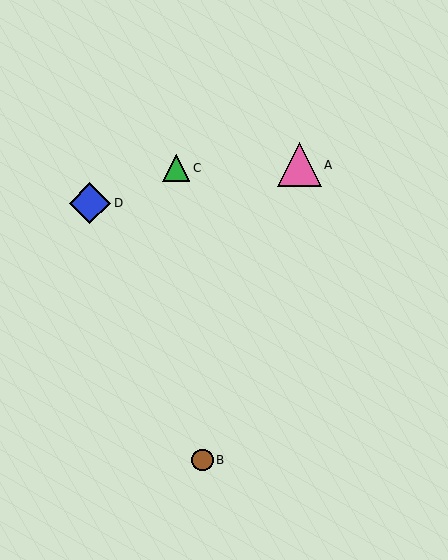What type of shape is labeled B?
Shape B is a brown circle.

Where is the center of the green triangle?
The center of the green triangle is at (176, 168).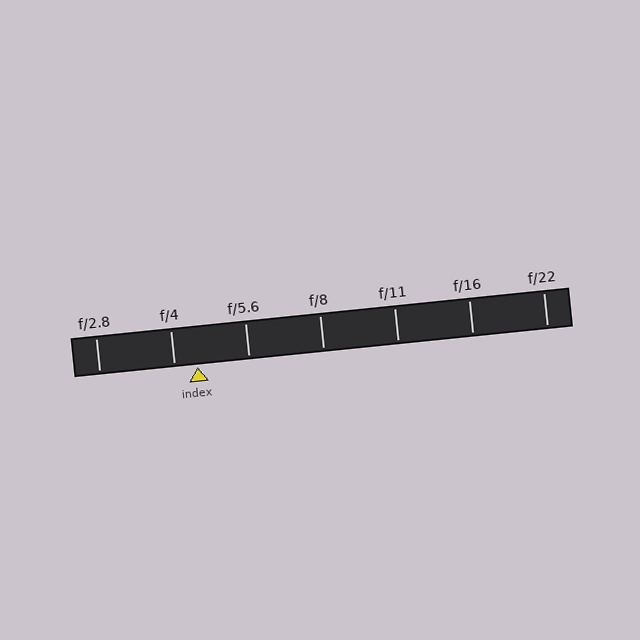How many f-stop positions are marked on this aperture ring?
There are 7 f-stop positions marked.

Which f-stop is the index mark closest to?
The index mark is closest to f/4.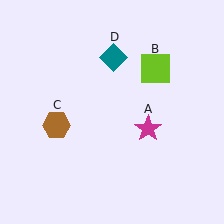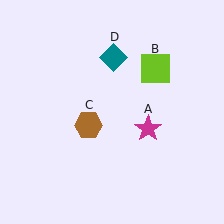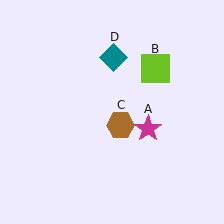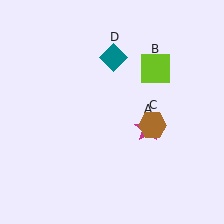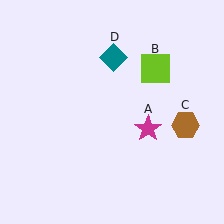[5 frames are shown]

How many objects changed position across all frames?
1 object changed position: brown hexagon (object C).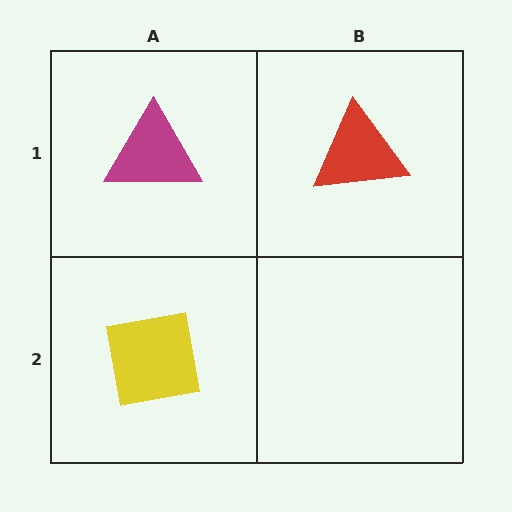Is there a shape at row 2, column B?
No, that cell is empty.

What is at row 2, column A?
A yellow square.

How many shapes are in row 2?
1 shape.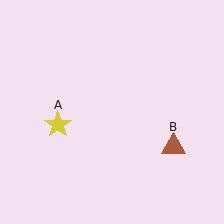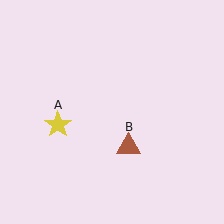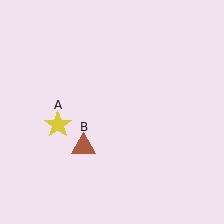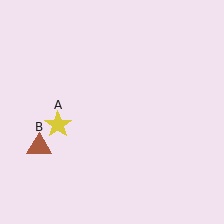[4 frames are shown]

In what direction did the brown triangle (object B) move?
The brown triangle (object B) moved left.